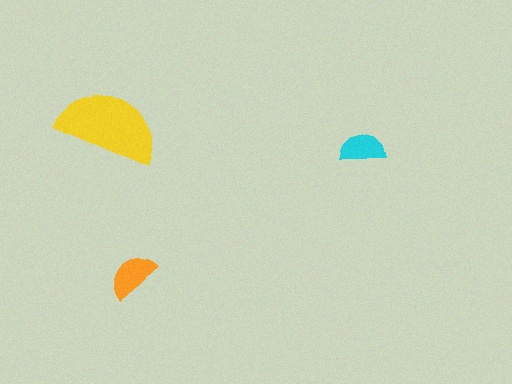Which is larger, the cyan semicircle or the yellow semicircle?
The yellow one.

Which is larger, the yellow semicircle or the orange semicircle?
The yellow one.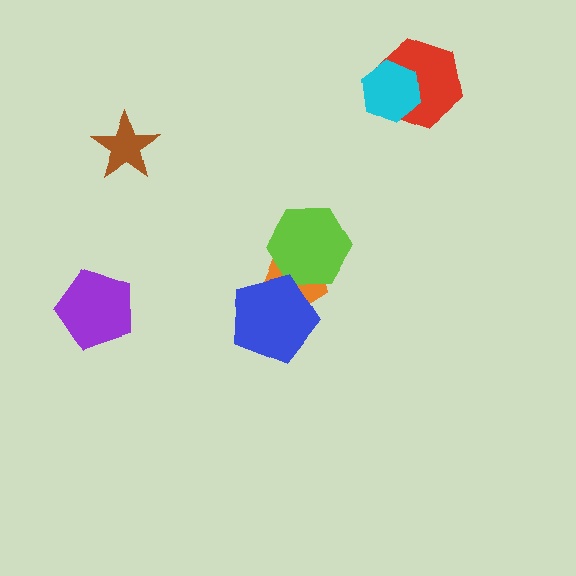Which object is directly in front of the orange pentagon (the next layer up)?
The lime hexagon is directly in front of the orange pentagon.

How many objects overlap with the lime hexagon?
2 objects overlap with the lime hexagon.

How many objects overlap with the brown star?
0 objects overlap with the brown star.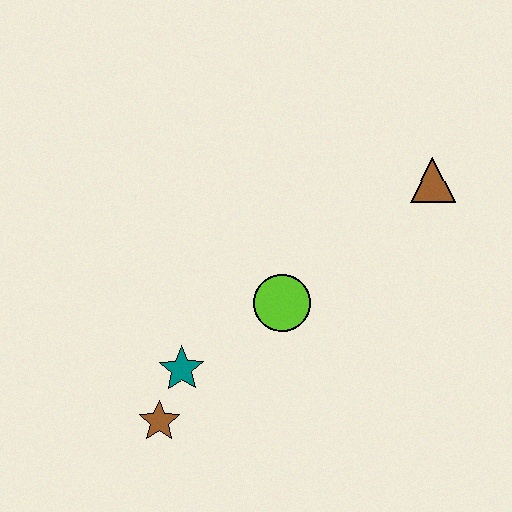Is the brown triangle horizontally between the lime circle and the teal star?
No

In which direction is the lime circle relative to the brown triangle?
The lime circle is to the left of the brown triangle.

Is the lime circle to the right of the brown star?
Yes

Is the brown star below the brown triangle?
Yes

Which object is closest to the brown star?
The teal star is closest to the brown star.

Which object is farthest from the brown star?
The brown triangle is farthest from the brown star.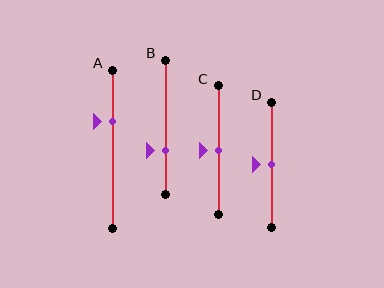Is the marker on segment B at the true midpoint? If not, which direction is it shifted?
No, the marker on segment B is shifted downward by about 17% of the segment length.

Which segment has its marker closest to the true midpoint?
Segment C has its marker closest to the true midpoint.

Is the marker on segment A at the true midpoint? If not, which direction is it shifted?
No, the marker on segment A is shifted upward by about 18% of the segment length.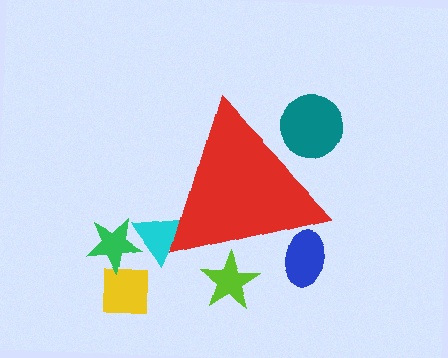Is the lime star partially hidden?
Yes, the lime star is partially hidden behind the red triangle.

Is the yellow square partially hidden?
No, the yellow square is fully visible.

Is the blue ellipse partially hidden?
Yes, the blue ellipse is partially hidden behind the red triangle.